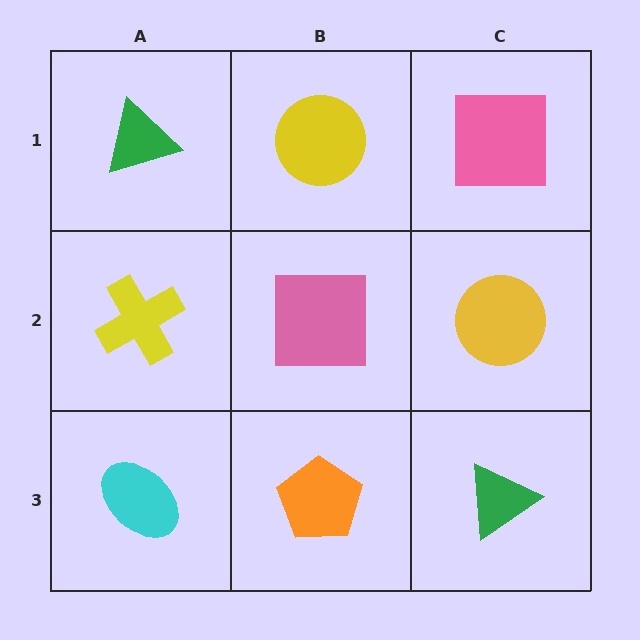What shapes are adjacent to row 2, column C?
A pink square (row 1, column C), a green triangle (row 3, column C), a pink square (row 2, column B).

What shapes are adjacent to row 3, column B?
A pink square (row 2, column B), a cyan ellipse (row 3, column A), a green triangle (row 3, column C).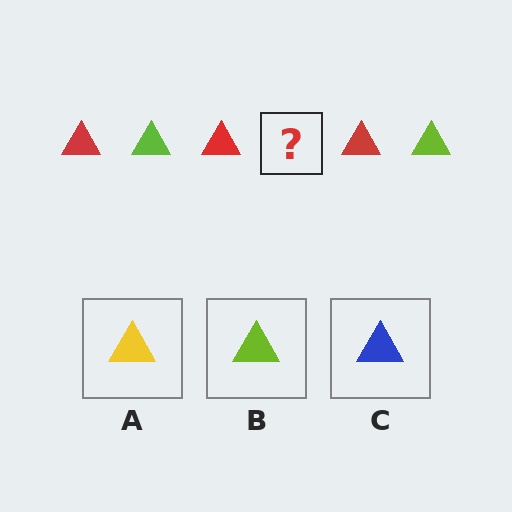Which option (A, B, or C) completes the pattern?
B.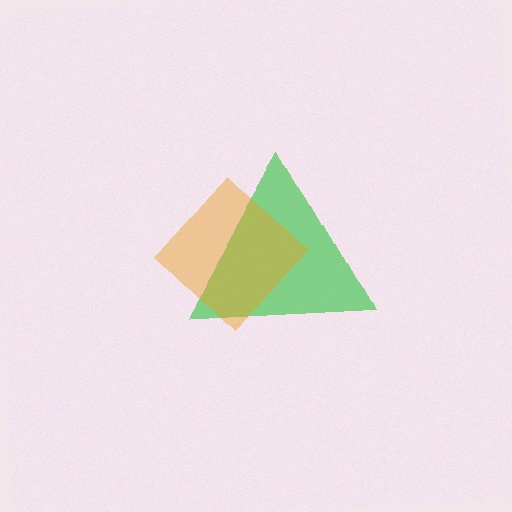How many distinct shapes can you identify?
There are 2 distinct shapes: a green triangle, an orange diamond.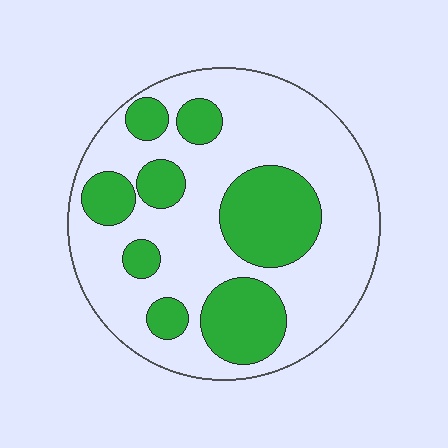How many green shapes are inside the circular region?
8.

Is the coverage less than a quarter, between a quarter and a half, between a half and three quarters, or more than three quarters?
Between a quarter and a half.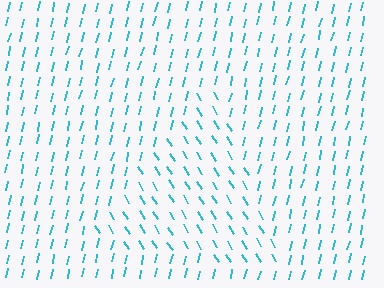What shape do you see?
I see a triangle.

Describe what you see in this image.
The image is filled with small cyan line segments. A triangle region in the image has lines oriented differently from the surrounding lines, creating a visible texture boundary.